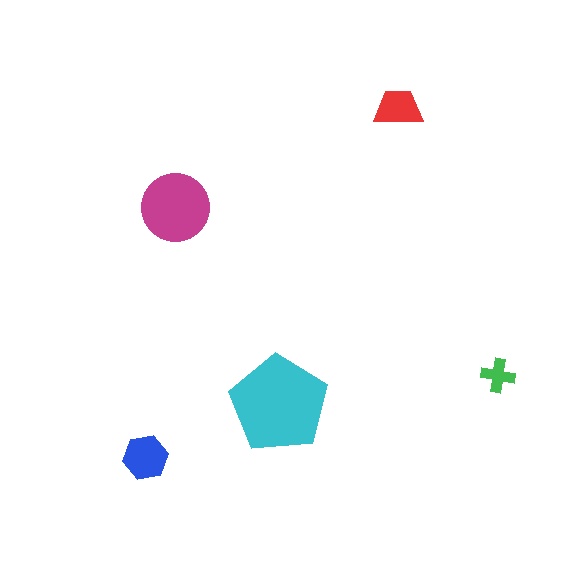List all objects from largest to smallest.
The cyan pentagon, the magenta circle, the blue hexagon, the red trapezoid, the green cross.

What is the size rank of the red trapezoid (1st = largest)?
4th.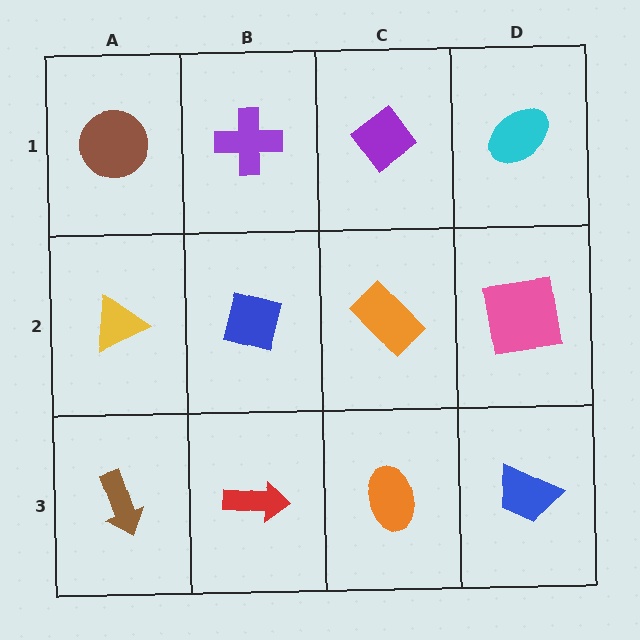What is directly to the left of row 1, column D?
A purple diamond.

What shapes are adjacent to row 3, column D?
A pink square (row 2, column D), an orange ellipse (row 3, column C).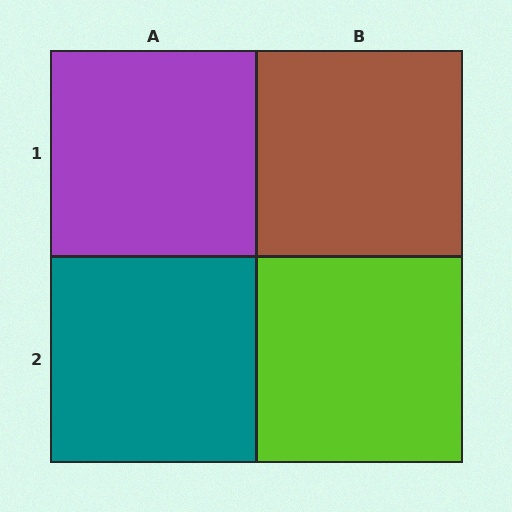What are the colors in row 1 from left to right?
Purple, brown.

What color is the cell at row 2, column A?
Teal.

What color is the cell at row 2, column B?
Lime.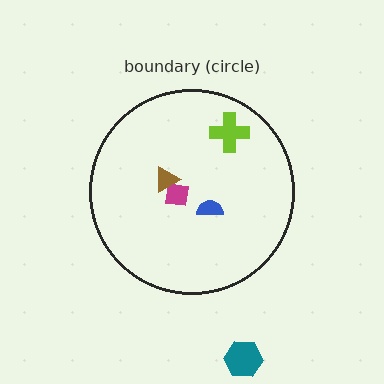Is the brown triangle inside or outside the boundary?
Inside.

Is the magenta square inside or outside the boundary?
Inside.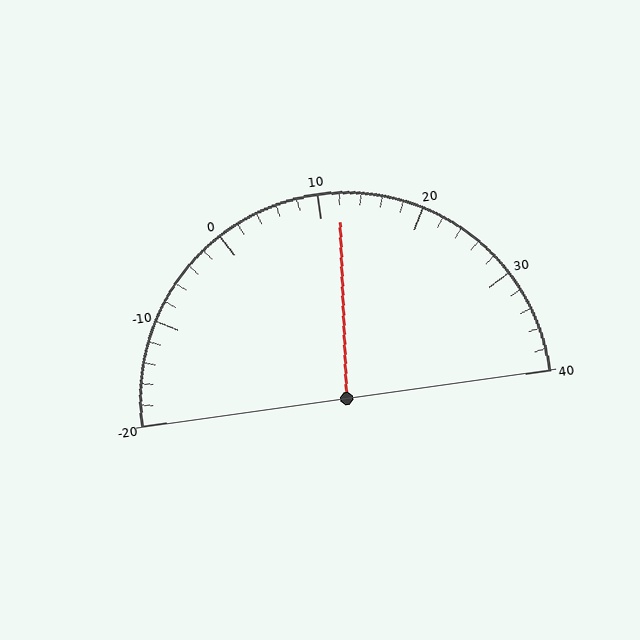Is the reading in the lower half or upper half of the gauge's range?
The reading is in the upper half of the range (-20 to 40).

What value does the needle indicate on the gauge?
The needle indicates approximately 12.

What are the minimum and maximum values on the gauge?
The gauge ranges from -20 to 40.